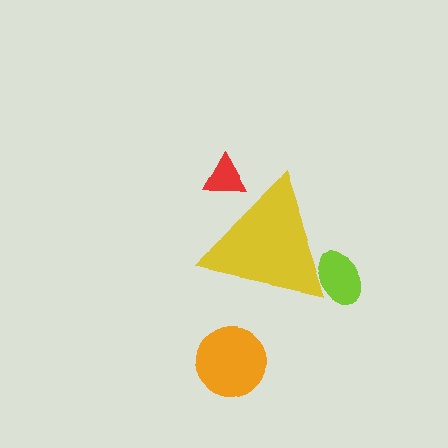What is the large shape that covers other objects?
A yellow triangle.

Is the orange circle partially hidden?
No, the orange circle is fully visible.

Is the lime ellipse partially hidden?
Yes, the lime ellipse is partially hidden behind the yellow triangle.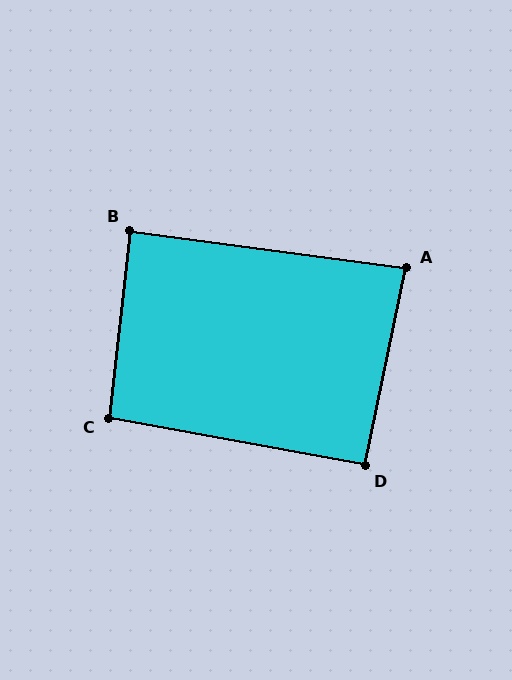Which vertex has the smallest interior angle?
A, at approximately 86 degrees.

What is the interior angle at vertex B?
Approximately 89 degrees (approximately right).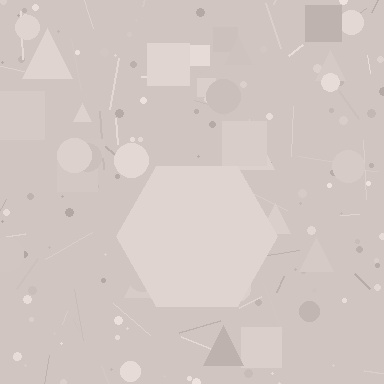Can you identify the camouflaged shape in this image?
The camouflaged shape is a hexagon.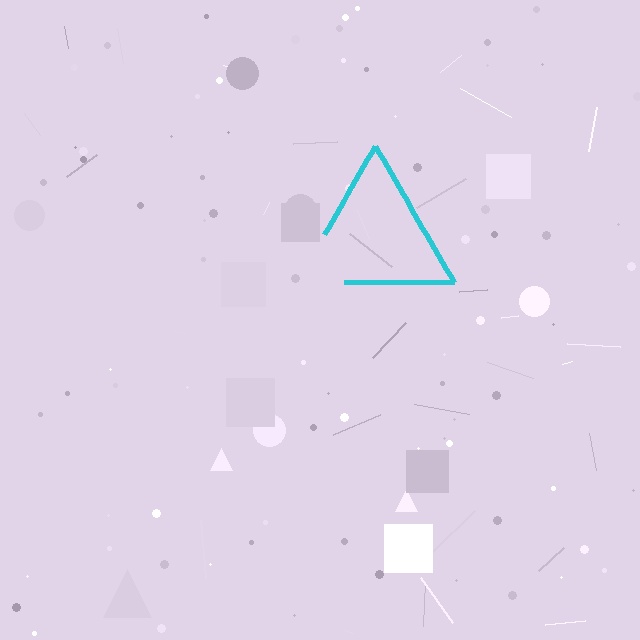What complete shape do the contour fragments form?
The contour fragments form a triangle.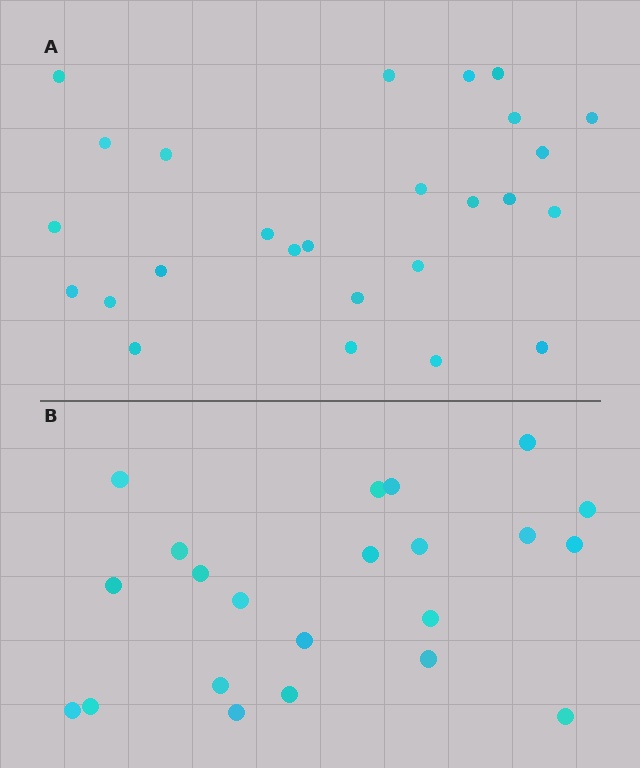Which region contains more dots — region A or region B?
Region A (the top region) has more dots.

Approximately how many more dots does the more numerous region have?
Region A has about 4 more dots than region B.